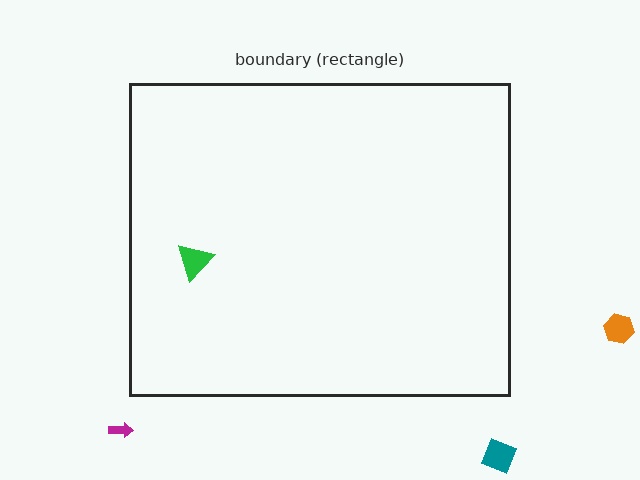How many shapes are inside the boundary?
1 inside, 3 outside.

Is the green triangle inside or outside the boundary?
Inside.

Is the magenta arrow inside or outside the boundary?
Outside.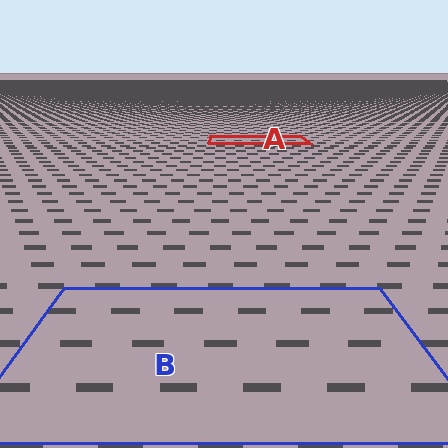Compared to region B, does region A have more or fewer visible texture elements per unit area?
Region A has more texture elements per unit area — they are packed more densely because it is farther away.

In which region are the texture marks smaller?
The texture marks are smaller in region A, because it is farther away.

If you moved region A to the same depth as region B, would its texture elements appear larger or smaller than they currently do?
They would appear larger. At a closer depth, the same texture elements are projected at a bigger on-screen size.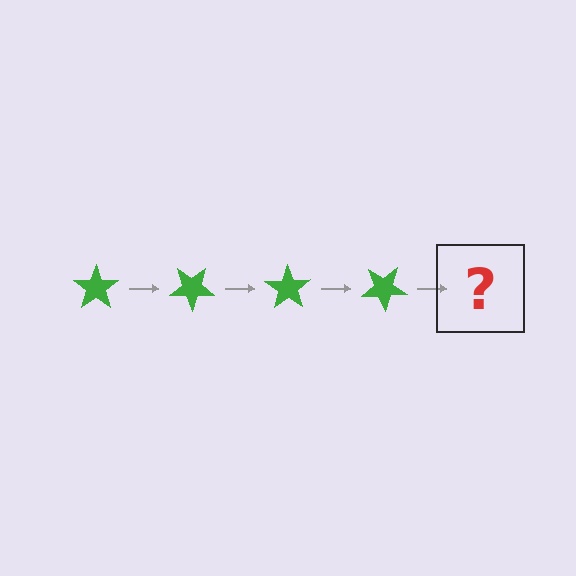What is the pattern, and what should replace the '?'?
The pattern is that the star rotates 35 degrees each step. The '?' should be a green star rotated 140 degrees.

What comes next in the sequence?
The next element should be a green star rotated 140 degrees.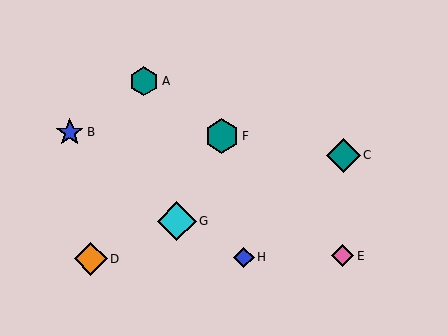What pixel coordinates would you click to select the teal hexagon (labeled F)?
Click at (222, 136) to select the teal hexagon F.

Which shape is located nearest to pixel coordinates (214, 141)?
The teal hexagon (labeled F) at (222, 136) is nearest to that location.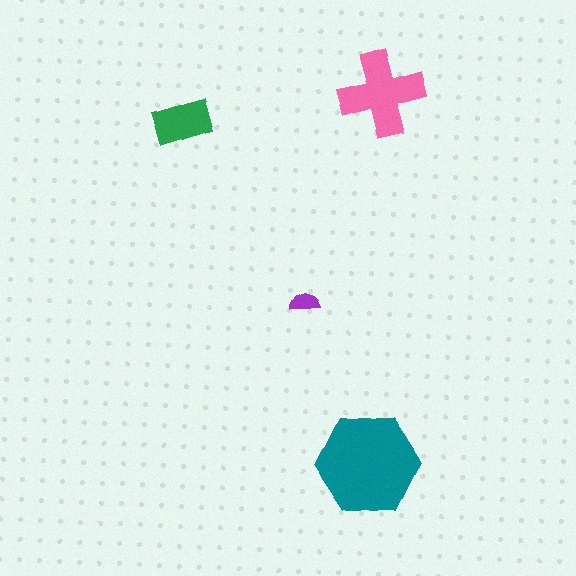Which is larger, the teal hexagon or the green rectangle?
The teal hexagon.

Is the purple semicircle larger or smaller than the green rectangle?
Smaller.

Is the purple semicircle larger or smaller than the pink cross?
Smaller.